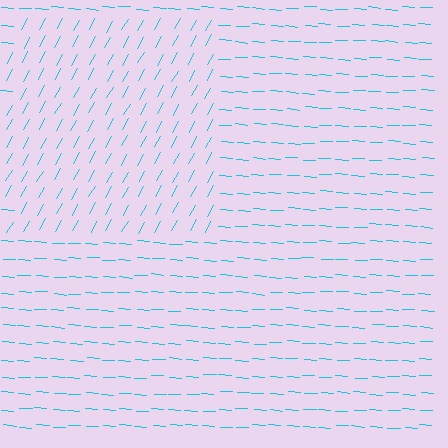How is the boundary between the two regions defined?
The boundary is defined purely by a change in line orientation (approximately 65 degrees difference). All lines are the same color and thickness.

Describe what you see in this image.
The image is filled with small cyan line segments. A rectangle region in the image has lines oriented differently from the surrounding lines, creating a visible texture boundary.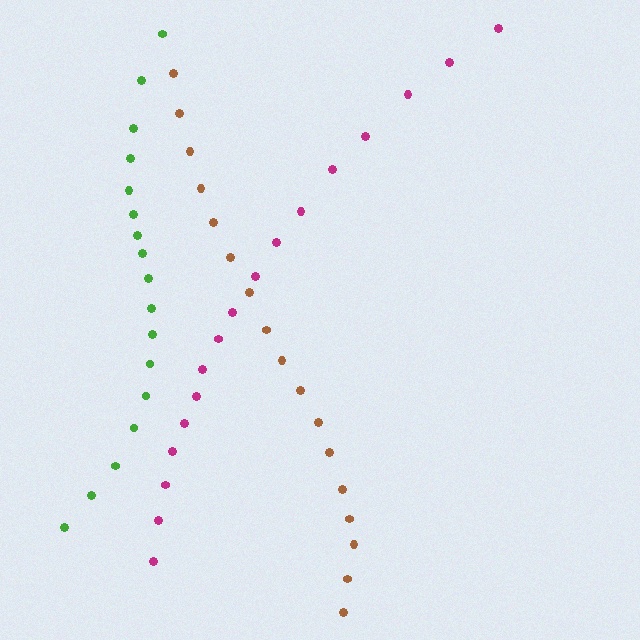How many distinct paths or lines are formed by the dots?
There are 3 distinct paths.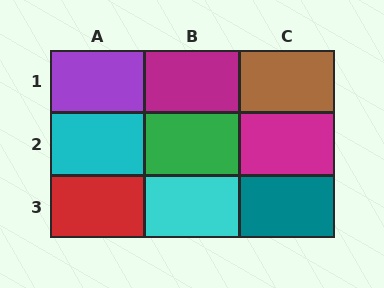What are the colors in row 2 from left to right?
Cyan, green, magenta.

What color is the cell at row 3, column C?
Teal.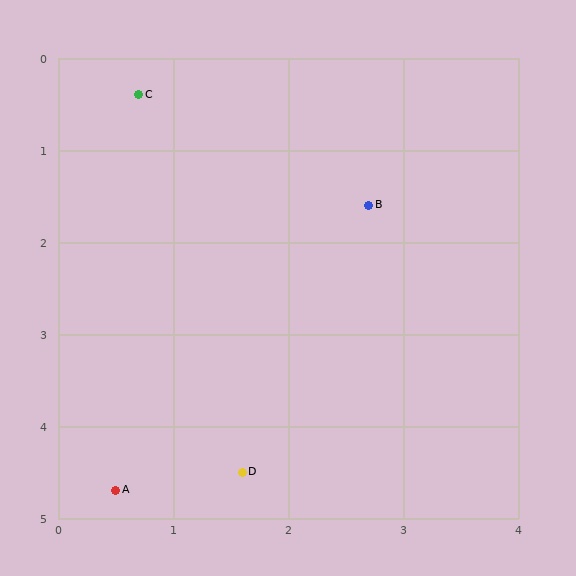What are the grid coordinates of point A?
Point A is at approximately (0.5, 4.7).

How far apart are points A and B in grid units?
Points A and B are about 3.8 grid units apart.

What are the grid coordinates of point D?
Point D is at approximately (1.6, 4.5).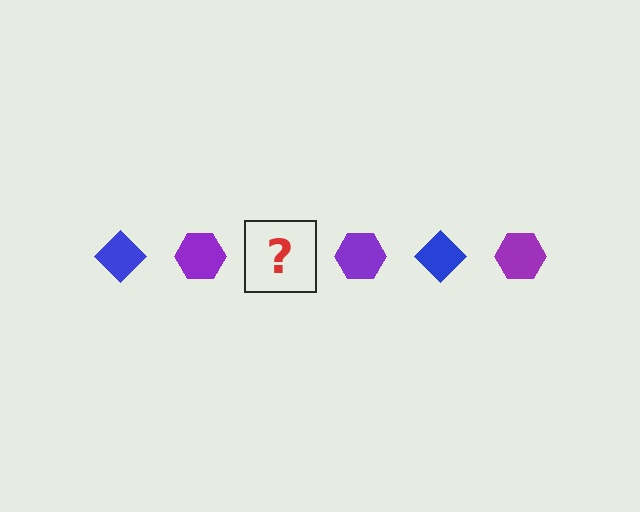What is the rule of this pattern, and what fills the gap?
The rule is that the pattern alternates between blue diamond and purple hexagon. The gap should be filled with a blue diamond.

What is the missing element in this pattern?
The missing element is a blue diamond.